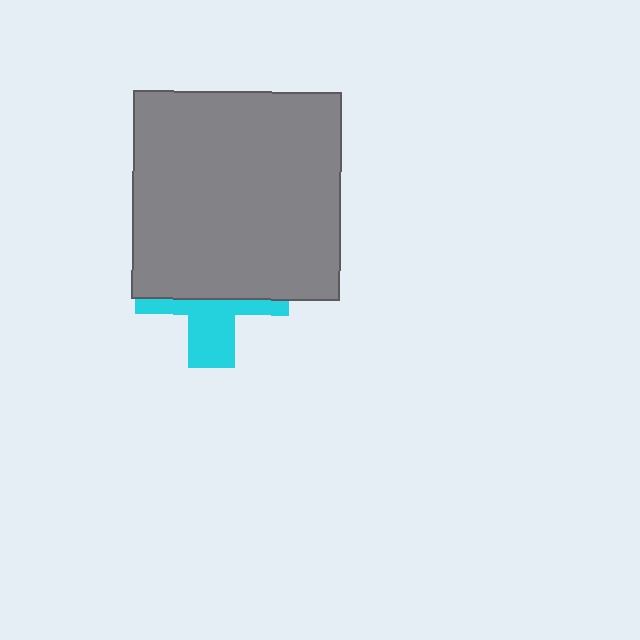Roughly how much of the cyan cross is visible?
A small part of it is visible (roughly 39%).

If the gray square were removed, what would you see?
You would see the complete cyan cross.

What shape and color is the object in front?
The object in front is a gray square.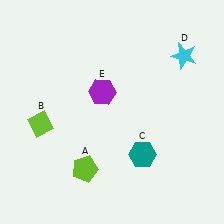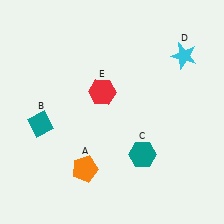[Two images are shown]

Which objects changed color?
A changed from lime to orange. B changed from lime to teal. E changed from purple to red.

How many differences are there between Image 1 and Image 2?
There are 3 differences between the two images.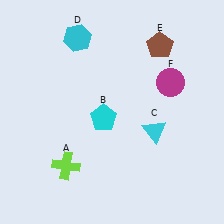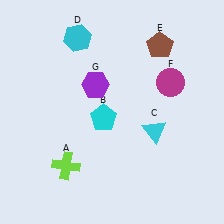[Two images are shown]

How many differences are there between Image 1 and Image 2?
There is 1 difference between the two images.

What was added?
A purple hexagon (G) was added in Image 2.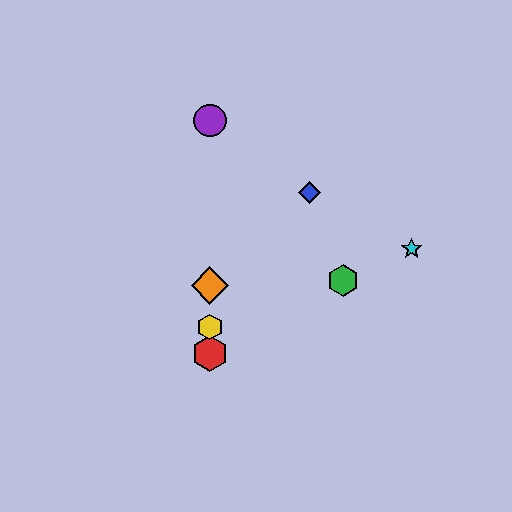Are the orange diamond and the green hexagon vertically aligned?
No, the orange diamond is at x≈210 and the green hexagon is at x≈343.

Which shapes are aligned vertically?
The red hexagon, the yellow hexagon, the purple circle, the orange diamond are aligned vertically.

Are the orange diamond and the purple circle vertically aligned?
Yes, both are at x≈210.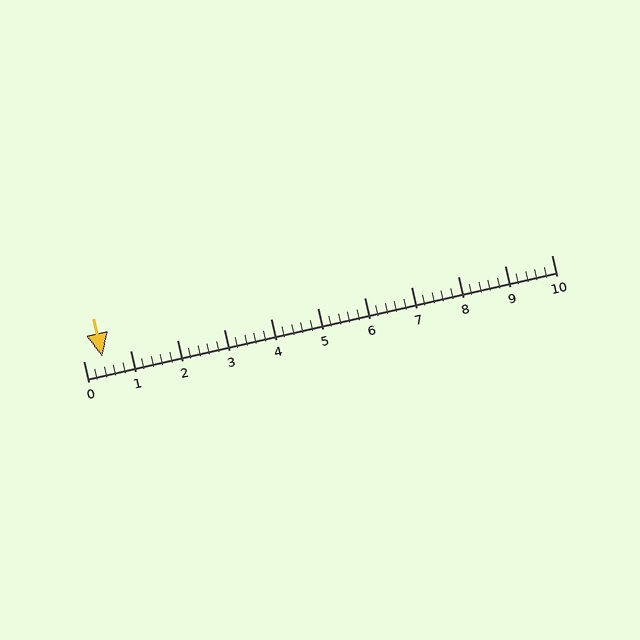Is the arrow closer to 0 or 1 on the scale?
The arrow is closer to 0.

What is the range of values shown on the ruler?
The ruler shows values from 0 to 10.